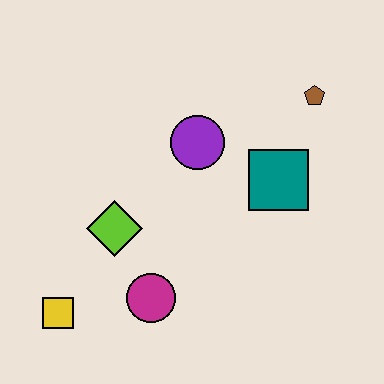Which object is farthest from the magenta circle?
The brown pentagon is farthest from the magenta circle.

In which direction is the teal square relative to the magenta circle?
The teal square is to the right of the magenta circle.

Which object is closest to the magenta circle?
The lime diamond is closest to the magenta circle.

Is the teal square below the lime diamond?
No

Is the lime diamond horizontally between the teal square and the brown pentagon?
No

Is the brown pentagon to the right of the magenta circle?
Yes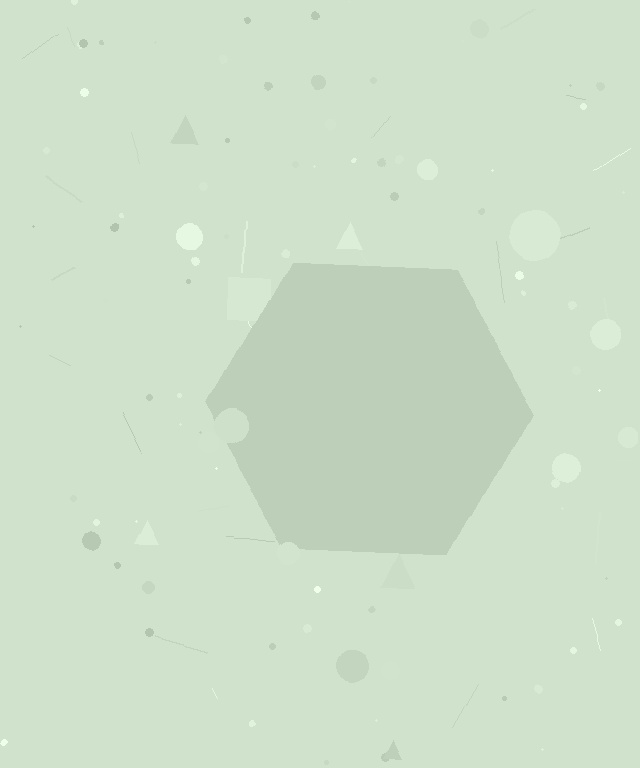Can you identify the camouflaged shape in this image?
The camouflaged shape is a hexagon.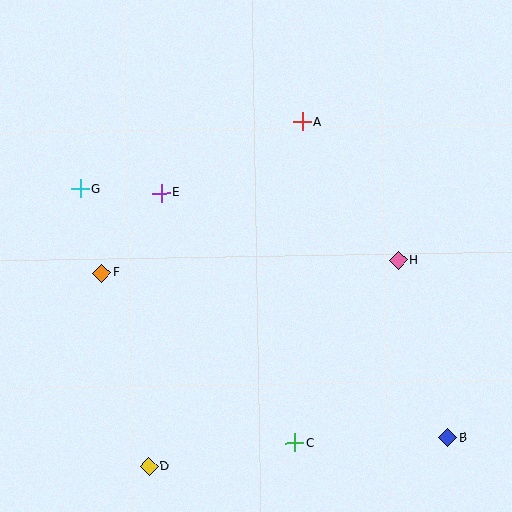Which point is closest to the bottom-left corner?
Point D is closest to the bottom-left corner.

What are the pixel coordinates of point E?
Point E is at (161, 193).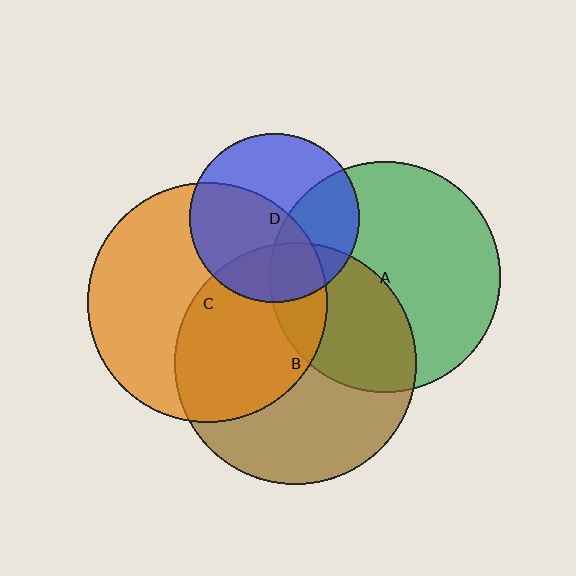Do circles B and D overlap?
Yes.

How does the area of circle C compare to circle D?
Approximately 2.0 times.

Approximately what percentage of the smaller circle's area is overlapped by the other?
Approximately 25%.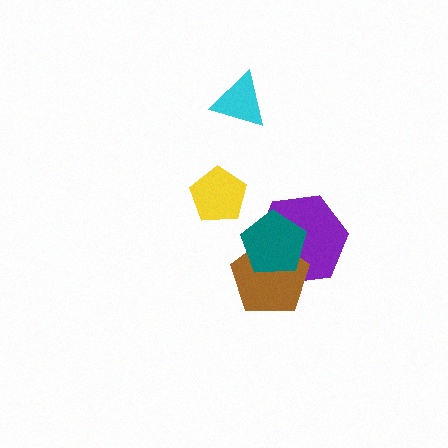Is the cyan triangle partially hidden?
No, no other shape covers it.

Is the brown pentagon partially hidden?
Yes, it is partially covered by another shape.